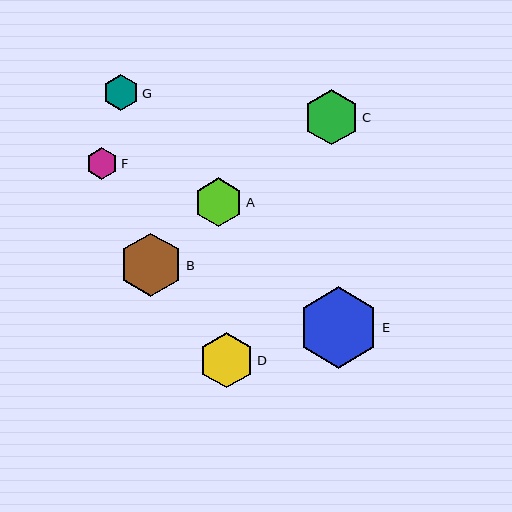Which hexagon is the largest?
Hexagon E is the largest with a size of approximately 81 pixels.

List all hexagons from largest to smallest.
From largest to smallest: E, B, D, C, A, G, F.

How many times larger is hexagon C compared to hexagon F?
Hexagon C is approximately 1.7 times the size of hexagon F.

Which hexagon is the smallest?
Hexagon F is the smallest with a size of approximately 32 pixels.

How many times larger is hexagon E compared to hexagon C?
Hexagon E is approximately 1.5 times the size of hexagon C.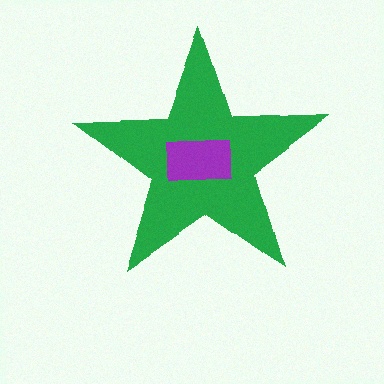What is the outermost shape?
The green star.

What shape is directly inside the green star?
The purple rectangle.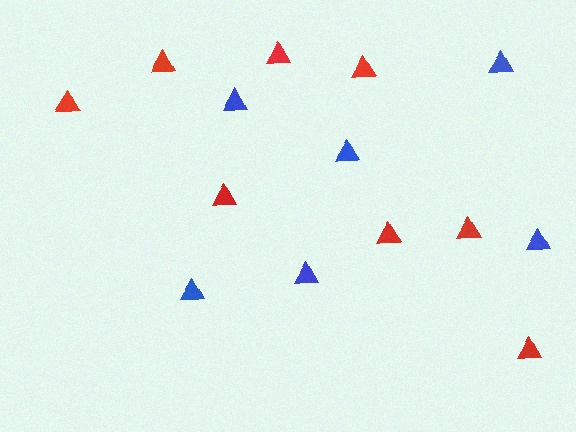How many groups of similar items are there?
There are 2 groups: one group of red triangles (8) and one group of blue triangles (6).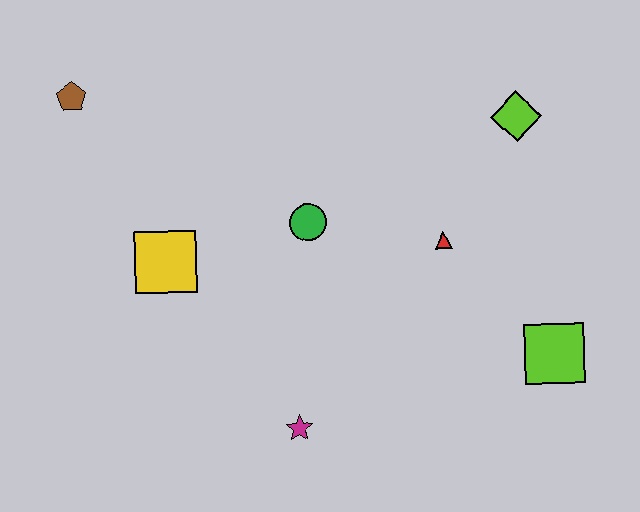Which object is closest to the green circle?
The red triangle is closest to the green circle.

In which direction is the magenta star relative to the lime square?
The magenta star is to the left of the lime square.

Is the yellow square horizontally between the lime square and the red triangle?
No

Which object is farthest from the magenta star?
The brown pentagon is farthest from the magenta star.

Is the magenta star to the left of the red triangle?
Yes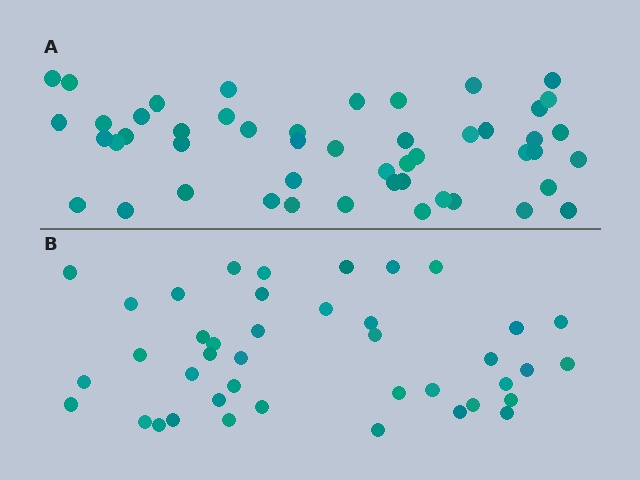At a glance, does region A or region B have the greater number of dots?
Region A (the top region) has more dots.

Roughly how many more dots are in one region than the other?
Region A has roughly 8 or so more dots than region B.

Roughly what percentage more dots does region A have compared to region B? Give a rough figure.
About 20% more.